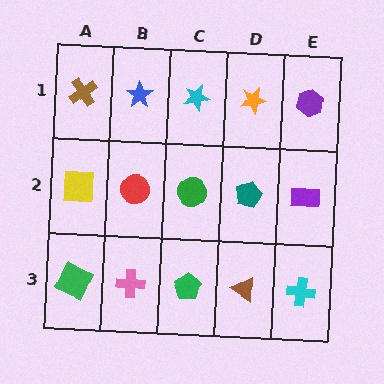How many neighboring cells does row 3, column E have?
2.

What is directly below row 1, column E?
A purple rectangle.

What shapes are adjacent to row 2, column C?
A cyan star (row 1, column C), a green pentagon (row 3, column C), a red circle (row 2, column B), a teal pentagon (row 2, column D).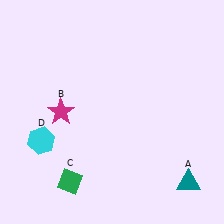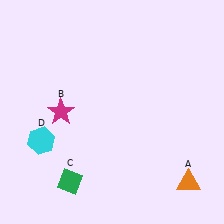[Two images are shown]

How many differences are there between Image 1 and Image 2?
There is 1 difference between the two images.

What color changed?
The triangle (A) changed from teal in Image 1 to orange in Image 2.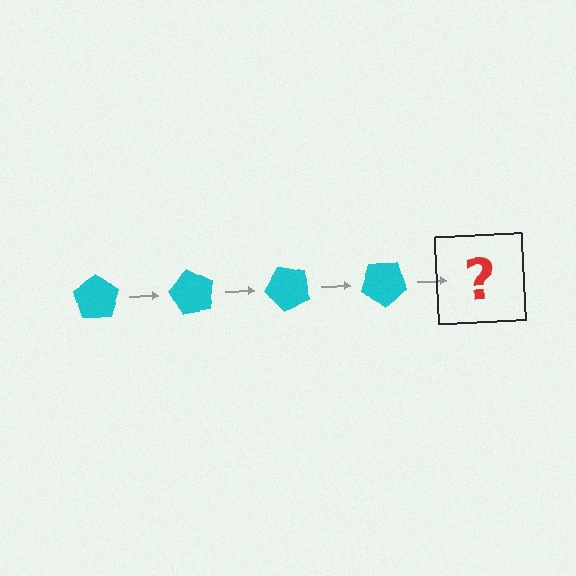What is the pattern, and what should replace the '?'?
The pattern is that the pentagon rotates 60 degrees each step. The '?' should be a cyan pentagon rotated 240 degrees.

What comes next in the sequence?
The next element should be a cyan pentagon rotated 240 degrees.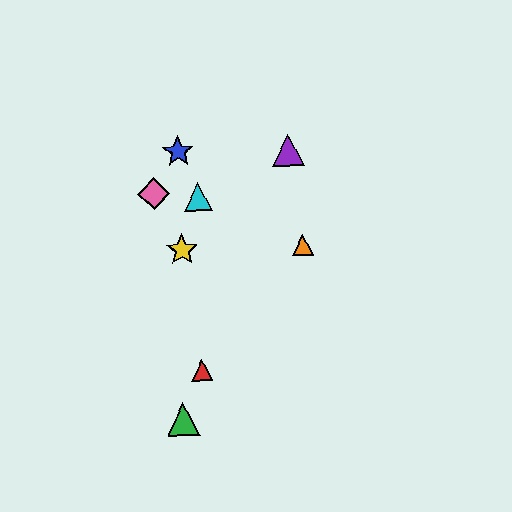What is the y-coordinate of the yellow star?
The yellow star is at y≈250.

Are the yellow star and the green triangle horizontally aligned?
No, the yellow star is at y≈250 and the green triangle is at y≈419.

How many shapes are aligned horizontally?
2 shapes (the yellow star, the orange triangle) are aligned horizontally.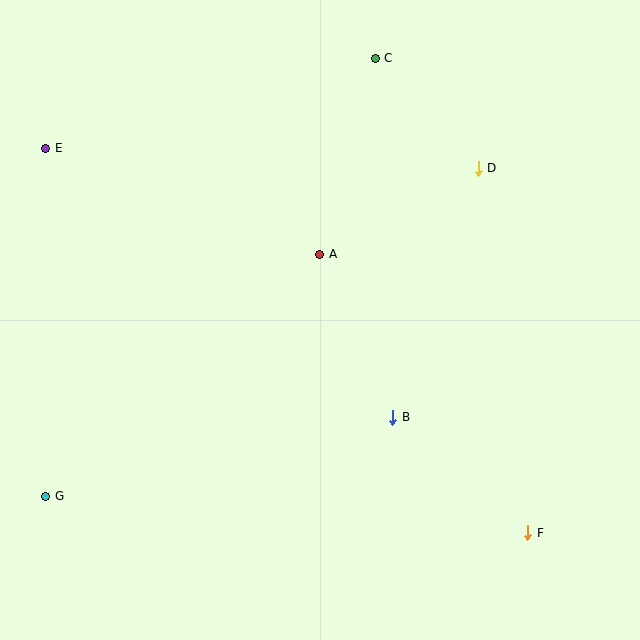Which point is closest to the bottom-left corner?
Point G is closest to the bottom-left corner.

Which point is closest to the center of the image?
Point A at (320, 254) is closest to the center.